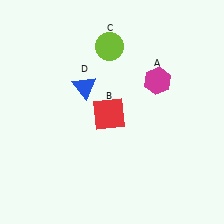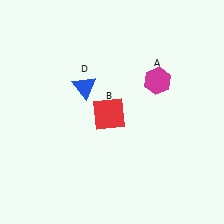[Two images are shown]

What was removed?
The lime circle (C) was removed in Image 2.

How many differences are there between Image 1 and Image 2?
There is 1 difference between the two images.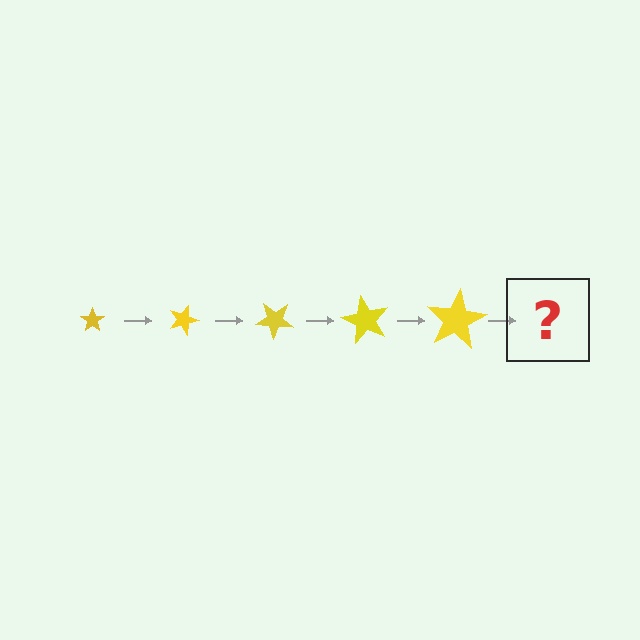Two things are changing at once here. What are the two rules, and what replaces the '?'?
The two rules are that the star grows larger each step and it rotates 20 degrees each step. The '?' should be a star, larger than the previous one and rotated 100 degrees from the start.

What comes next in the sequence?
The next element should be a star, larger than the previous one and rotated 100 degrees from the start.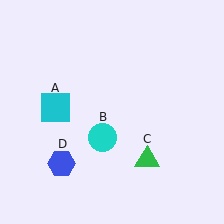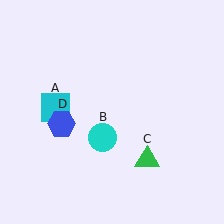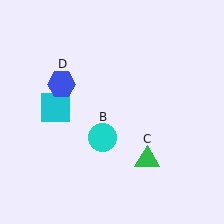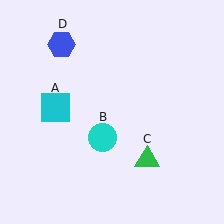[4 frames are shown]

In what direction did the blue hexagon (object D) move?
The blue hexagon (object D) moved up.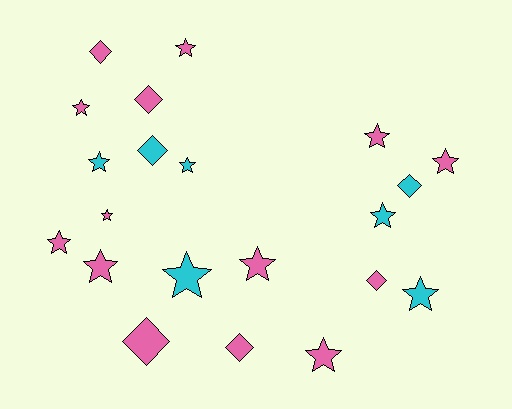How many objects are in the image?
There are 21 objects.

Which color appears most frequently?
Pink, with 14 objects.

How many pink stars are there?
There are 9 pink stars.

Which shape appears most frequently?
Star, with 14 objects.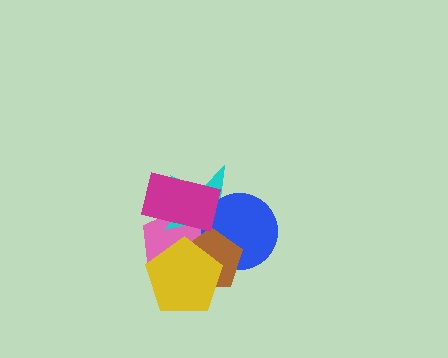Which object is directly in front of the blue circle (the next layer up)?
The brown pentagon is directly in front of the blue circle.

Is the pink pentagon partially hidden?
Yes, it is partially covered by another shape.